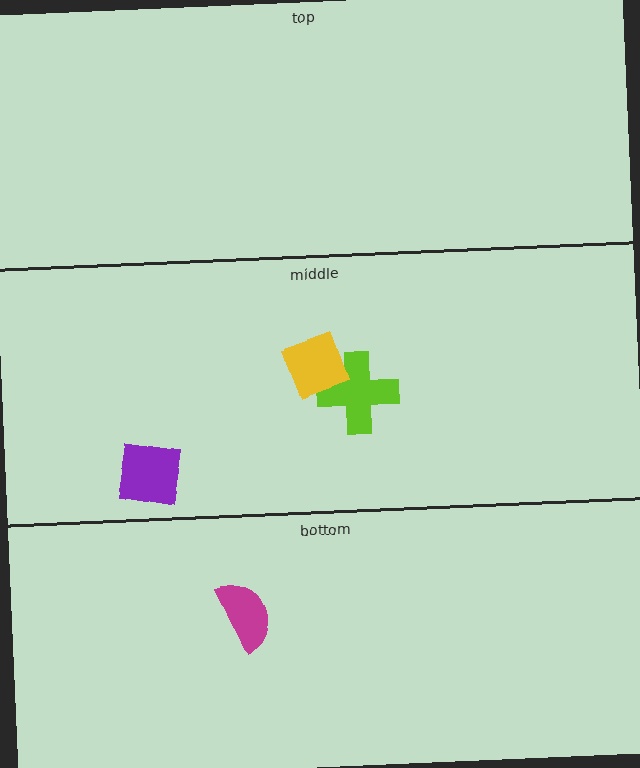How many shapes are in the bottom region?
1.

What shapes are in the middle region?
The lime cross, the yellow diamond, the purple square.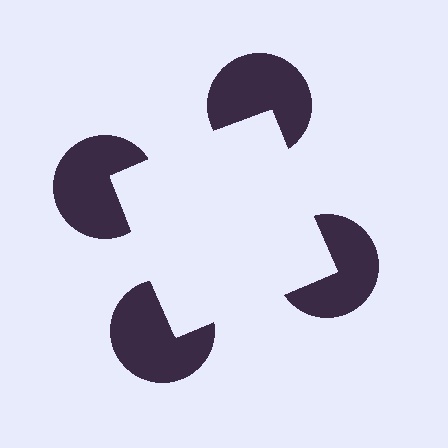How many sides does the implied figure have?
4 sides.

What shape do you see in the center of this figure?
An illusory square — its edges are inferred from the aligned wedge cuts in the pac-man discs, not physically drawn.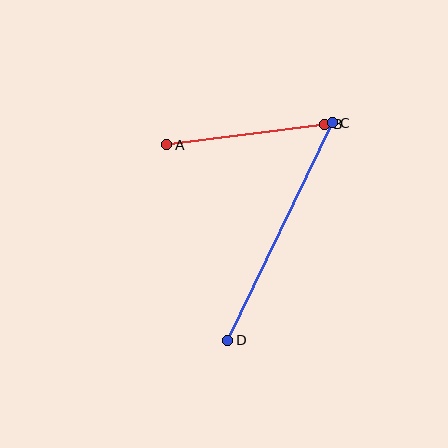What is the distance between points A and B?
The distance is approximately 159 pixels.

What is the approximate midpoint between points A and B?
The midpoint is at approximately (246, 134) pixels.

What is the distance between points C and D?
The distance is approximately 241 pixels.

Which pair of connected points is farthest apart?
Points C and D are farthest apart.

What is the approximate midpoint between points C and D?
The midpoint is at approximately (280, 231) pixels.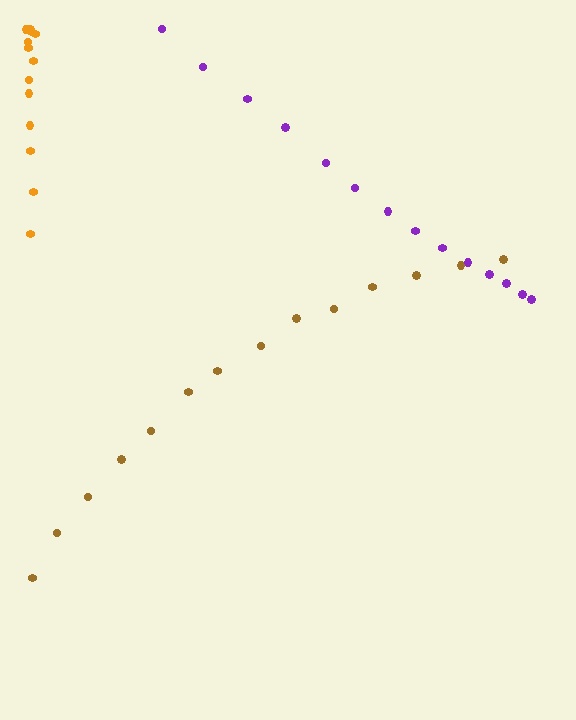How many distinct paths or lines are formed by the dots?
There are 3 distinct paths.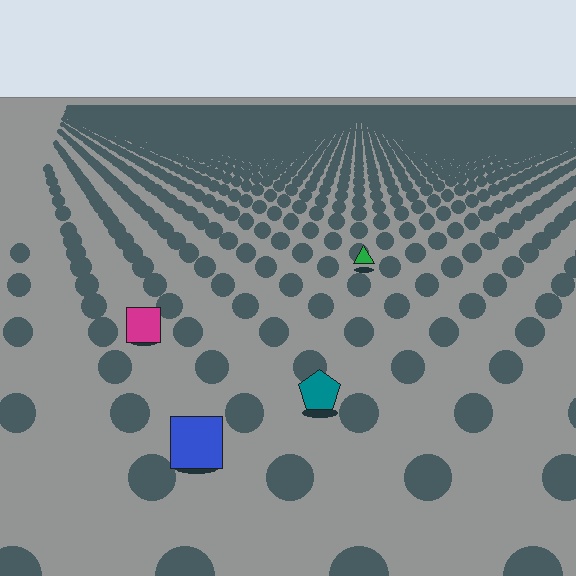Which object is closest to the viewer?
The blue square is closest. The texture marks near it are larger and more spread out.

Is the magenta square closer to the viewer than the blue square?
No. The blue square is closer — you can tell from the texture gradient: the ground texture is coarser near it.